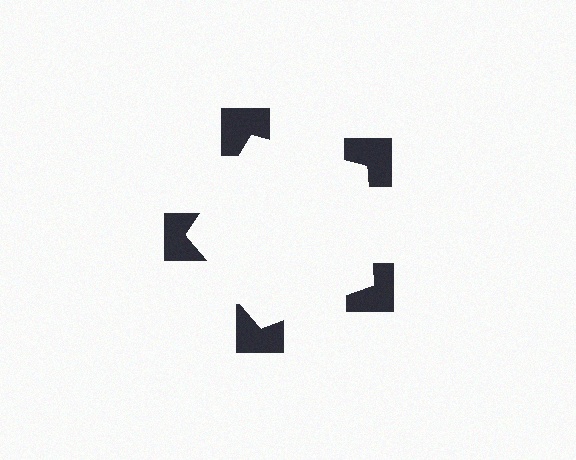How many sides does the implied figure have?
5 sides.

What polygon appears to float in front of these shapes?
An illusory pentagon — its edges are inferred from the aligned wedge cuts in the notched squares, not physically drawn.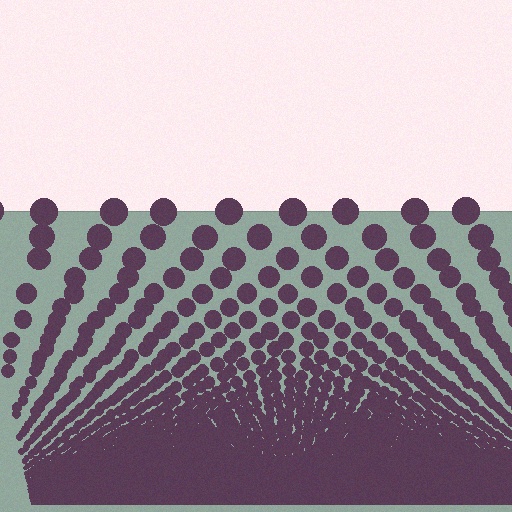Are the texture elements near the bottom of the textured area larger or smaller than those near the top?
Smaller. The gradient is inverted — elements near the bottom are smaller and denser.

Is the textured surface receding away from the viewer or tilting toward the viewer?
The surface appears to tilt toward the viewer. Texture elements get larger and sparser toward the top.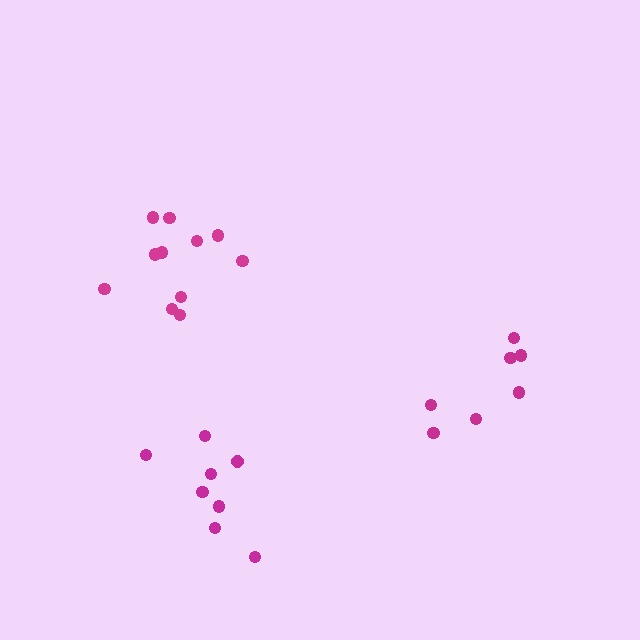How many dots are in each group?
Group 1: 7 dots, Group 2: 8 dots, Group 3: 11 dots (26 total).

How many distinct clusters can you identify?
There are 3 distinct clusters.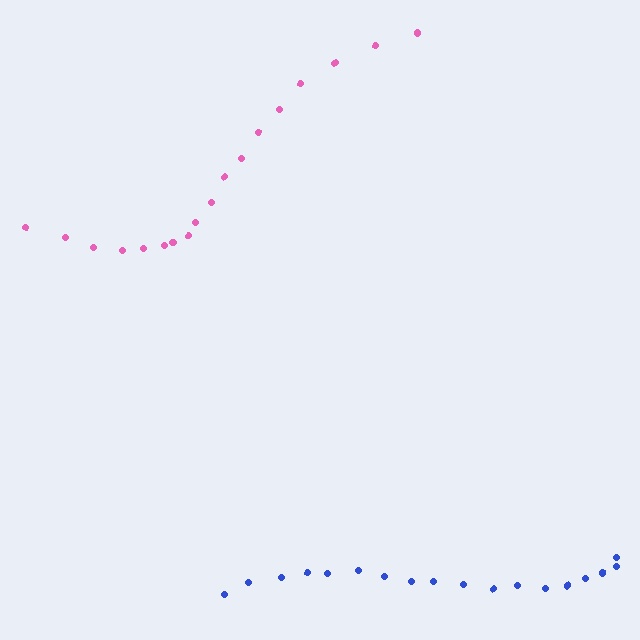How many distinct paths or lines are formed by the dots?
There are 2 distinct paths.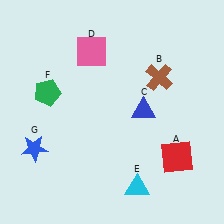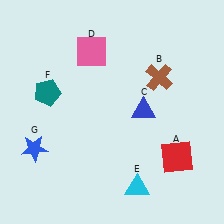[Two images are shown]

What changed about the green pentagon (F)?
In Image 1, F is green. In Image 2, it changed to teal.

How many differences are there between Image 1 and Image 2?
There is 1 difference between the two images.